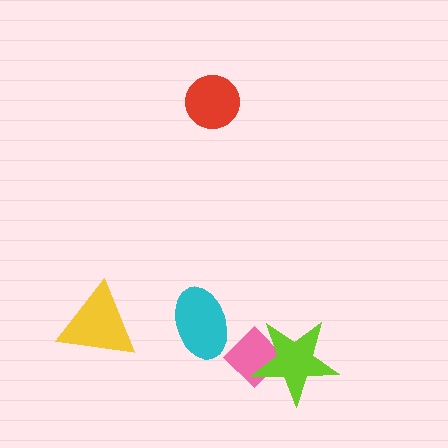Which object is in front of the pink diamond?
The lime star is in front of the pink diamond.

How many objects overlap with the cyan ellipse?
0 objects overlap with the cyan ellipse.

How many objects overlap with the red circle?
0 objects overlap with the red circle.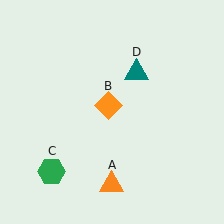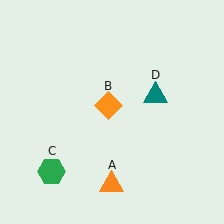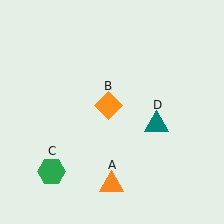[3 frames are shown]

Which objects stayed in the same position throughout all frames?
Orange triangle (object A) and orange diamond (object B) and green hexagon (object C) remained stationary.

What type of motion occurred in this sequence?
The teal triangle (object D) rotated clockwise around the center of the scene.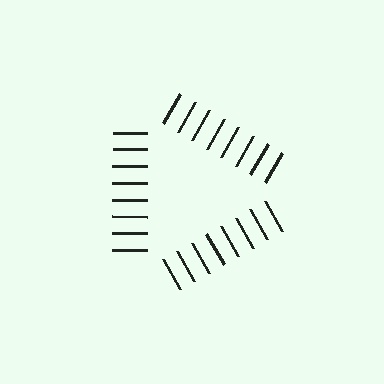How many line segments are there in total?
24 — 8 along each of the 3 edges.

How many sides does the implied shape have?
3 sides — the line-ends trace a triangle.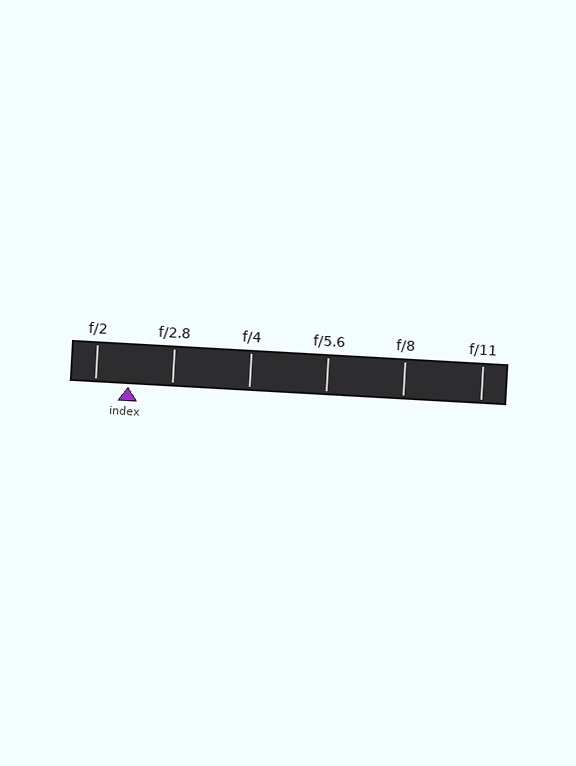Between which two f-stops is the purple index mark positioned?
The index mark is between f/2 and f/2.8.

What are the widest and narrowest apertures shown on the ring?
The widest aperture shown is f/2 and the narrowest is f/11.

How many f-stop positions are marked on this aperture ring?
There are 6 f-stop positions marked.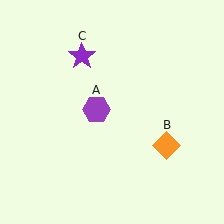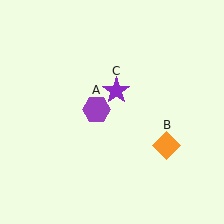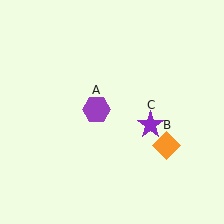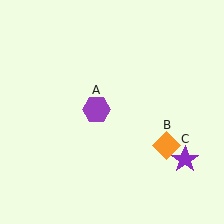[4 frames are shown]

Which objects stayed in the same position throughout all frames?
Purple hexagon (object A) and orange diamond (object B) remained stationary.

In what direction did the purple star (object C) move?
The purple star (object C) moved down and to the right.